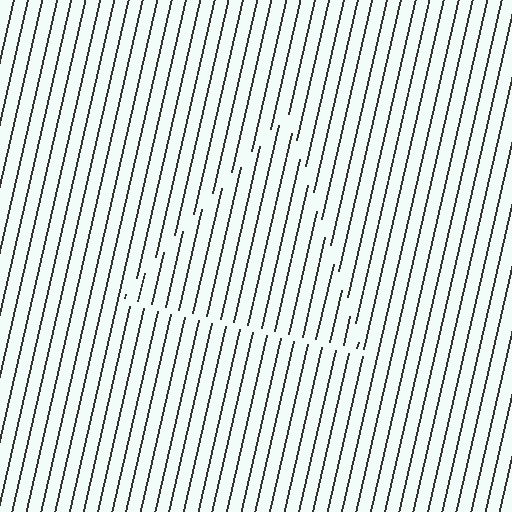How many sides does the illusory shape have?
3 sides — the line-ends trace a triangle.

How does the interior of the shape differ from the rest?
The interior of the shape contains the same grating, shifted by half a period — the contour is defined by the phase discontinuity where line-ends from the inner and outer gratings abut.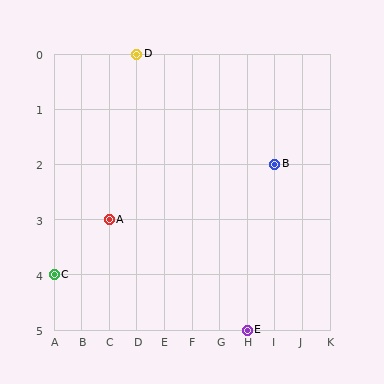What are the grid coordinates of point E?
Point E is at grid coordinates (H, 5).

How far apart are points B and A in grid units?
Points B and A are 6 columns and 1 row apart (about 6.1 grid units diagonally).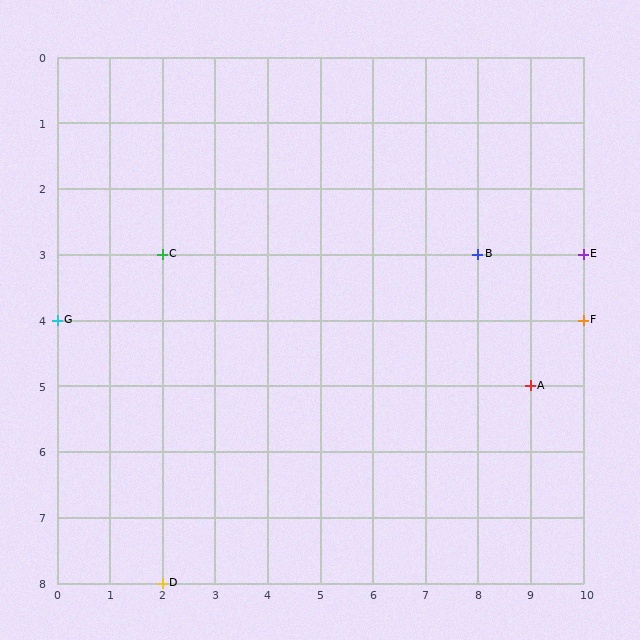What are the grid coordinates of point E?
Point E is at grid coordinates (10, 3).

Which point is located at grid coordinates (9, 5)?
Point A is at (9, 5).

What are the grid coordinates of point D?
Point D is at grid coordinates (2, 8).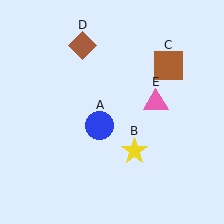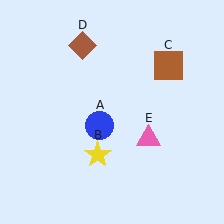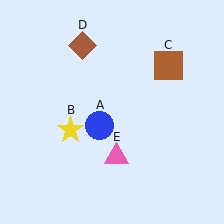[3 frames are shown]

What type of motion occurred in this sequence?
The yellow star (object B), pink triangle (object E) rotated clockwise around the center of the scene.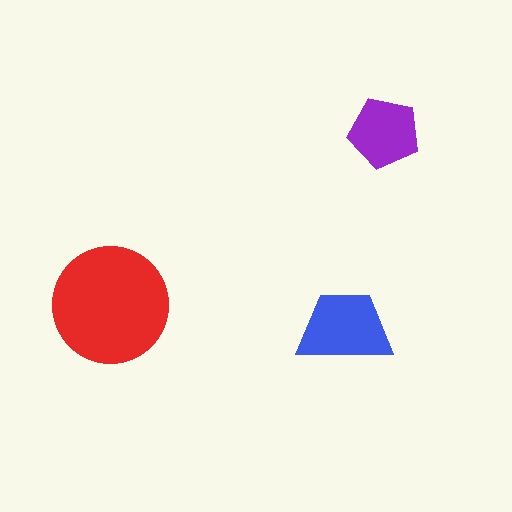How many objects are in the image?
There are 3 objects in the image.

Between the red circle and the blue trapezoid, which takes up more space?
The red circle.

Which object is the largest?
The red circle.